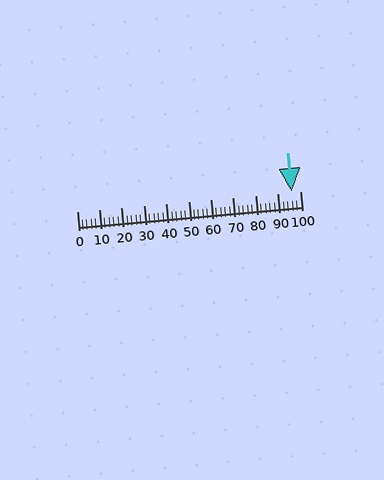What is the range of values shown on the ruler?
The ruler shows values from 0 to 100.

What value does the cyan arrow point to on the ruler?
The cyan arrow points to approximately 96.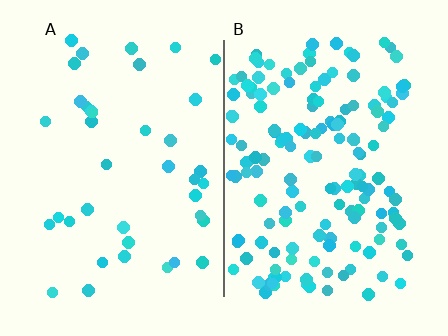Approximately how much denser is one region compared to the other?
Approximately 3.9× — region B over region A.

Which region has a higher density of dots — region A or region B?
B (the right).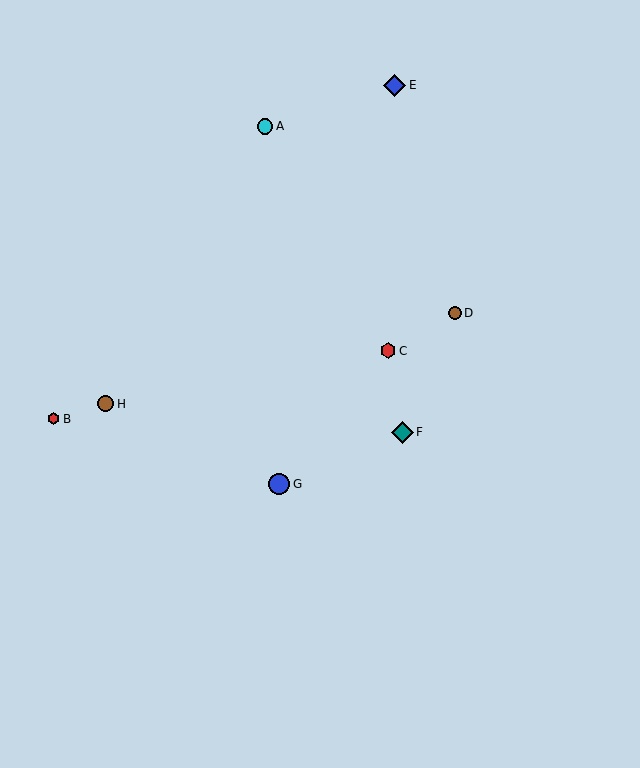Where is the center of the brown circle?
The center of the brown circle is at (455, 313).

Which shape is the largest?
The blue diamond (labeled E) is the largest.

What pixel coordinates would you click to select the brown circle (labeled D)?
Click at (455, 313) to select the brown circle D.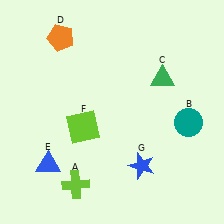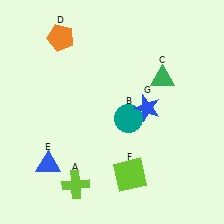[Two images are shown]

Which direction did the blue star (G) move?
The blue star (G) moved up.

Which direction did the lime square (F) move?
The lime square (F) moved down.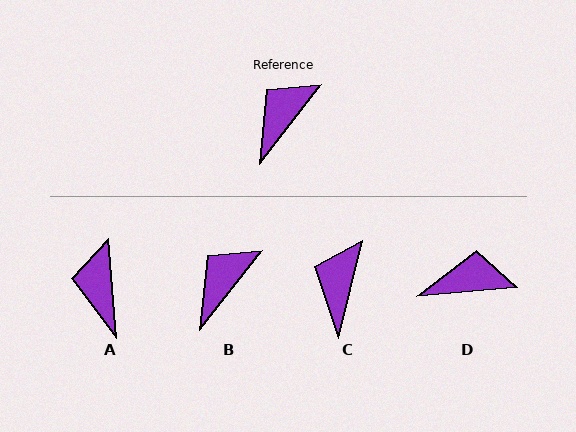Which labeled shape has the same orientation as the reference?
B.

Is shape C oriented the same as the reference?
No, it is off by about 24 degrees.